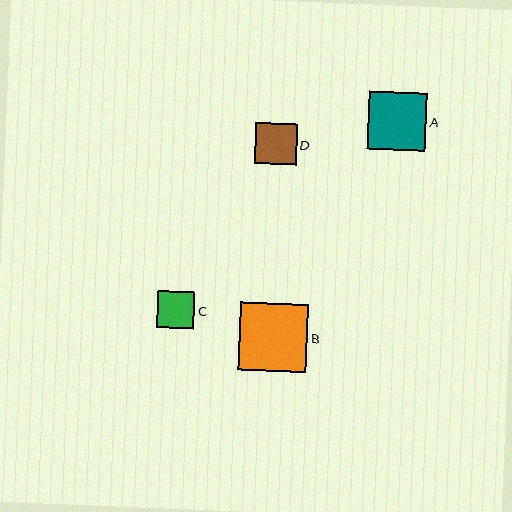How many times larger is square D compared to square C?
Square D is approximately 1.1 times the size of square C.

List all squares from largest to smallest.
From largest to smallest: B, A, D, C.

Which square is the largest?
Square B is the largest with a size of approximately 68 pixels.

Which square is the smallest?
Square C is the smallest with a size of approximately 37 pixels.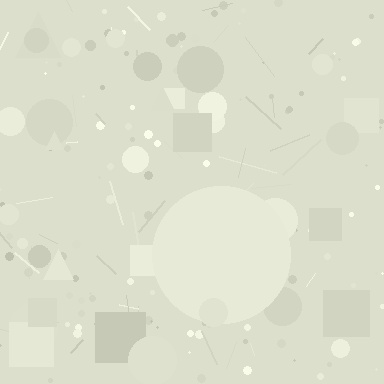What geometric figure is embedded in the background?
A circle is embedded in the background.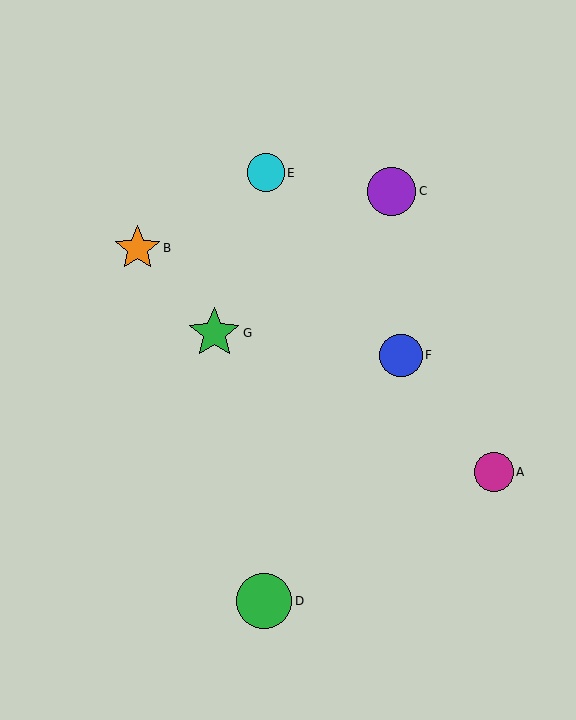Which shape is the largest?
The green circle (labeled D) is the largest.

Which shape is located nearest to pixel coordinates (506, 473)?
The magenta circle (labeled A) at (494, 472) is nearest to that location.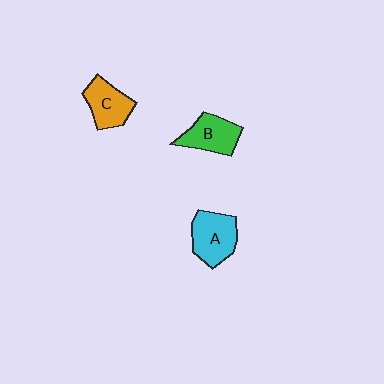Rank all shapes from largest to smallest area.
From largest to smallest: A (cyan), B (green), C (orange).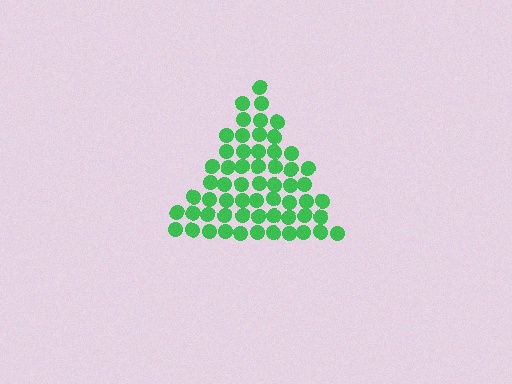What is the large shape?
The large shape is a triangle.